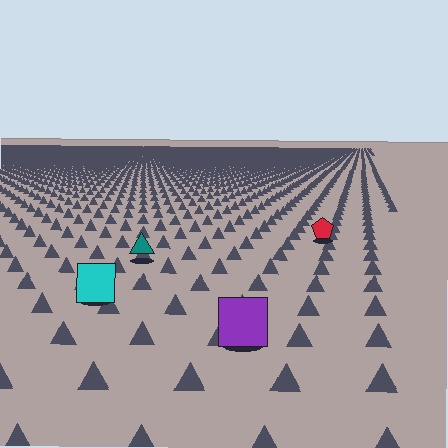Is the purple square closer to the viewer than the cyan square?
Yes. The purple square is closer — you can tell from the texture gradient: the ground texture is coarser near it.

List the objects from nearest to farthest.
From nearest to farthest: the purple square, the cyan square, the teal triangle, the red pentagon.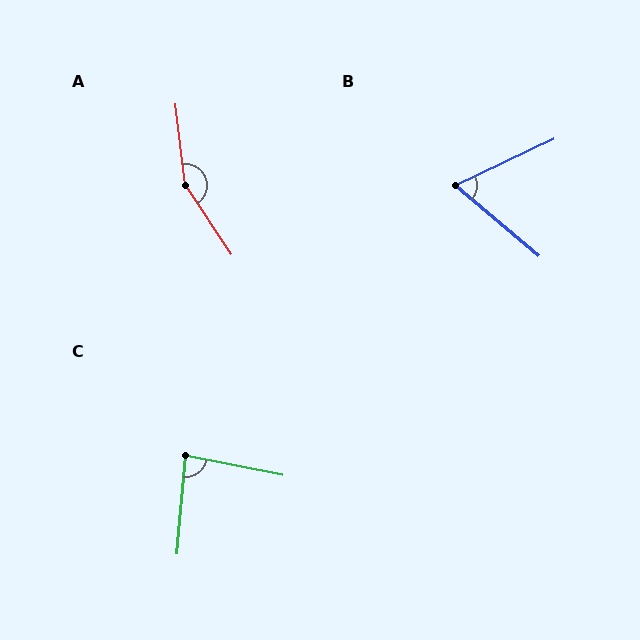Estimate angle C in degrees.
Approximately 83 degrees.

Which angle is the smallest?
B, at approximately 66 degrees.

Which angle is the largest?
A, at approximately 153 degrees.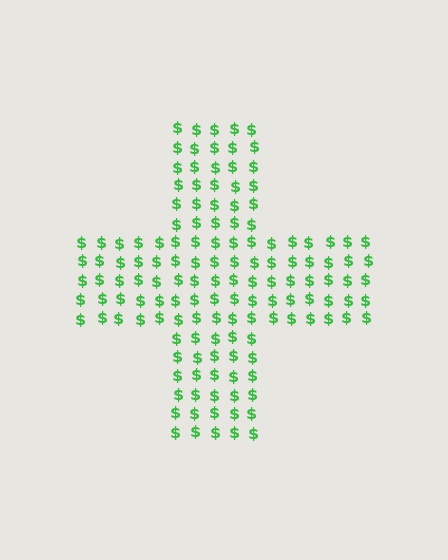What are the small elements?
The small elements are dollar signs.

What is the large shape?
The large shape is a cross.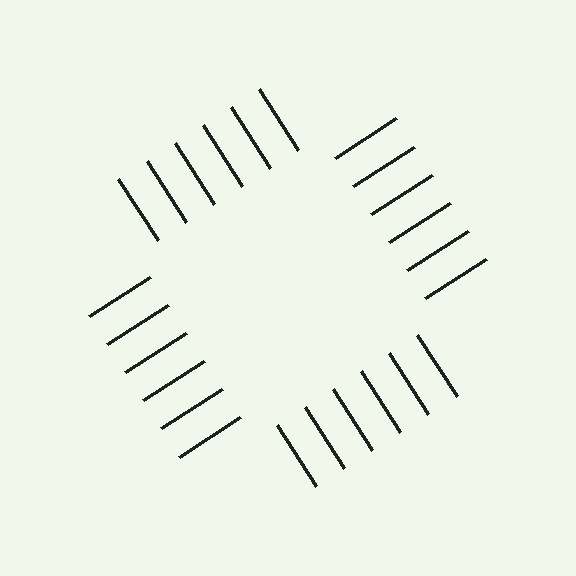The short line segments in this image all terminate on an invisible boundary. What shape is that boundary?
An illusory square — the line segments terminate on its edges but no continuous stroke is drawn.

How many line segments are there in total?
24 — 6 along each of the 4 edges.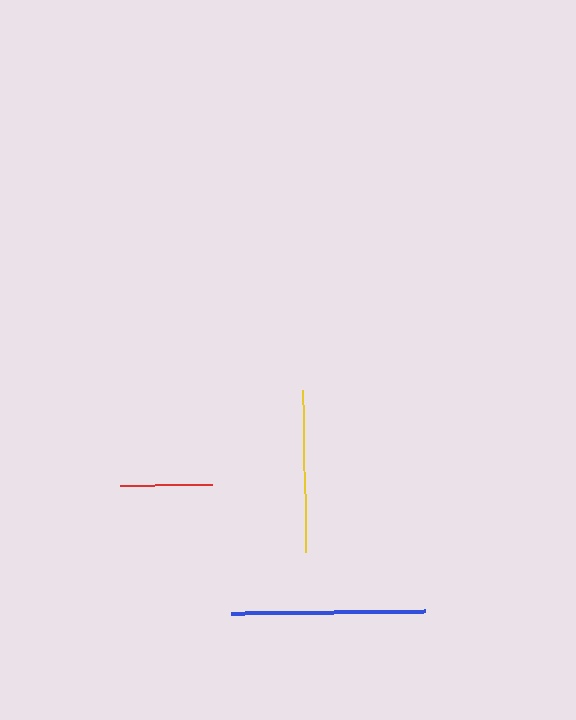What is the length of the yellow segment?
The yellow segment is approximately 161 pixels long.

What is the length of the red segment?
The red segment is approximately 92 pixels long.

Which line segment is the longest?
The blue line is the longest at approximately 194 pixels.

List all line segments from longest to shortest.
From longest to shortest: blue, yellow, red.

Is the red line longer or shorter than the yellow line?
The yellow line is longer than the red line.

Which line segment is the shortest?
The red line is the shortest at approximately 92 pixels.